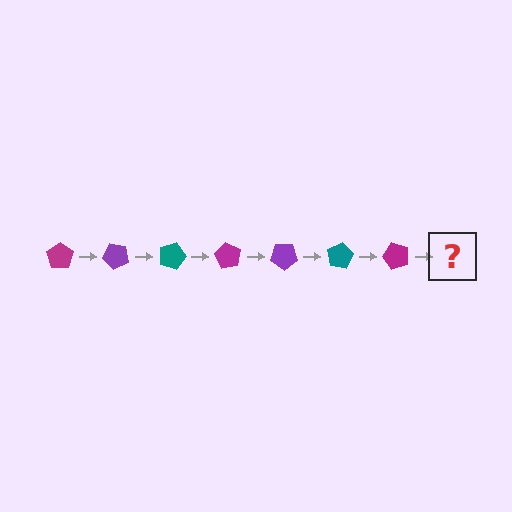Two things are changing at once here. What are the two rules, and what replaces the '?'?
The two rules are that it rotates 45 degrees each step and the color cycles through magenta, purple, and teal. The '?' should be a purple pentagon, rotated 315 degrees from the start.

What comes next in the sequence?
The next element should be a purple pentagon, rotated 315 degrees from the start.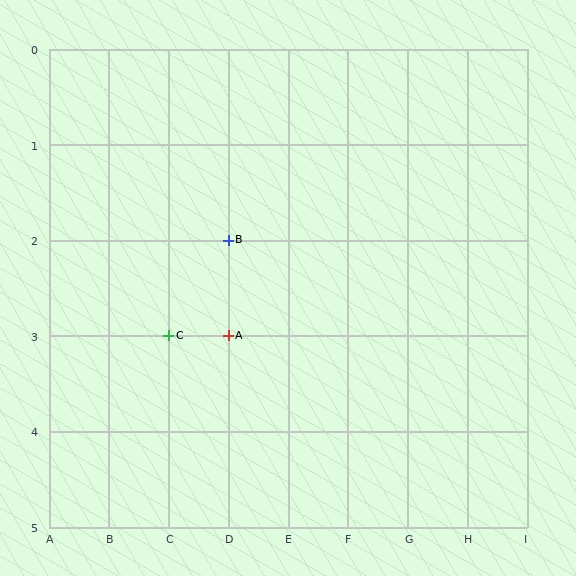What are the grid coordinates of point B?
Point B is at grid coordinates (D, 2).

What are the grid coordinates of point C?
Point C is at grid coordinates (C, 3).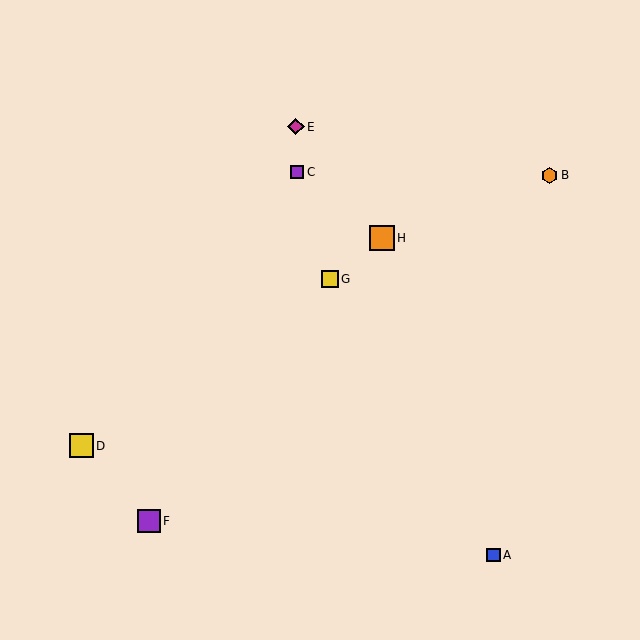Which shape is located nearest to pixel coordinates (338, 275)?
The yellow square (labeled G) at (330, 279) is nearest to that location.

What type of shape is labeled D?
Shape D is a yellow square.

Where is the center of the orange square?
The center of the orange square is at (382, 238).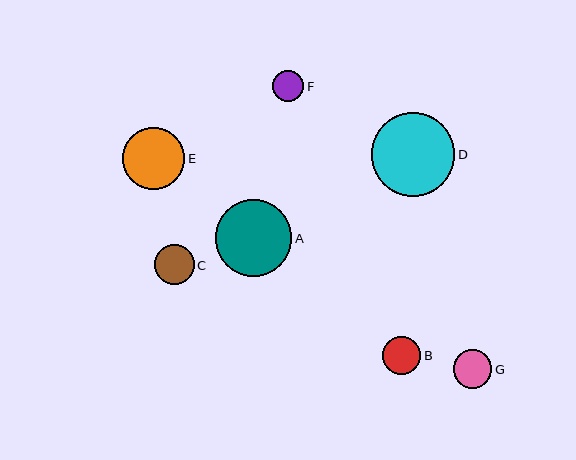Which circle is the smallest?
Circle F is the smallest with a size of approximately 31 pixels.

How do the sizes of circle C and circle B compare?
Circle C and circle B are approximately the same size.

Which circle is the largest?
Circle D is the largest with a size of approximately 83 pixels.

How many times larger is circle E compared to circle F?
Circle E is approximately 2.0 times the size of circle F.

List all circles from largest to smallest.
From largest to smallest: D, A, E, C, G, B, F.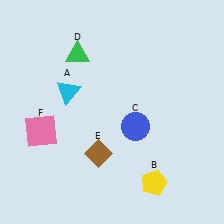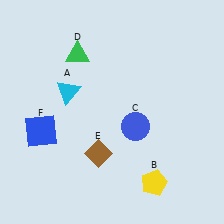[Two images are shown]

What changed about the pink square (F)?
In Image 1, F is pink. In Image 2, it changed to blue.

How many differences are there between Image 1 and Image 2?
There is 1 difference between the two images.